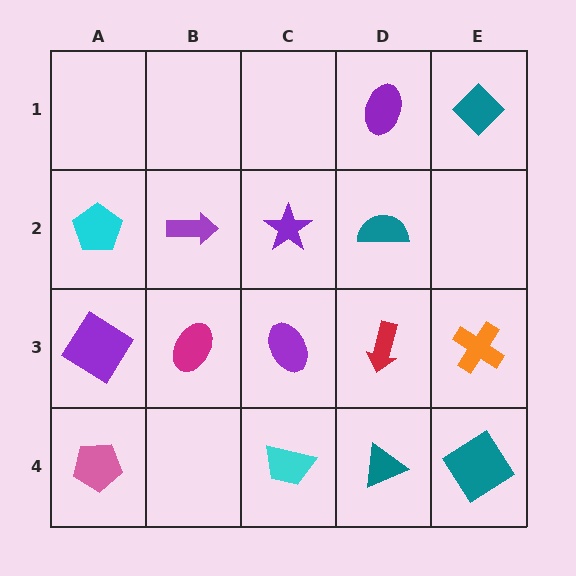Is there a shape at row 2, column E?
No, that cell is empty.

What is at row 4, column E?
A teal diamond.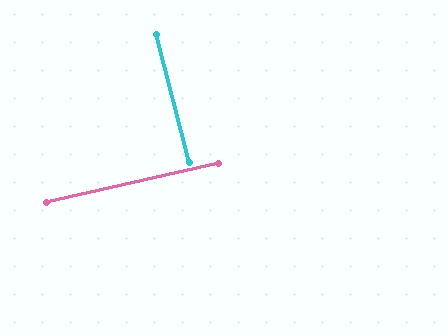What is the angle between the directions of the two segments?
Approximately 88 degrees.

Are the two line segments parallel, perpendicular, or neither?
Perpendicular — they meet at approximately 88°.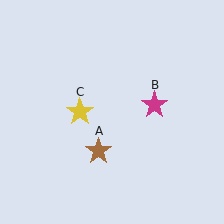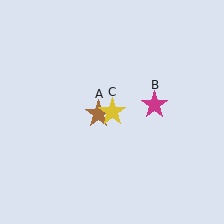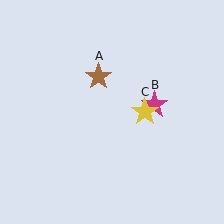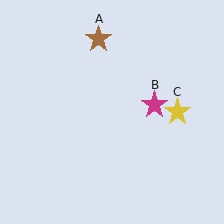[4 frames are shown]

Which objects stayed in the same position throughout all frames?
Magenta star (object B) remained stationary.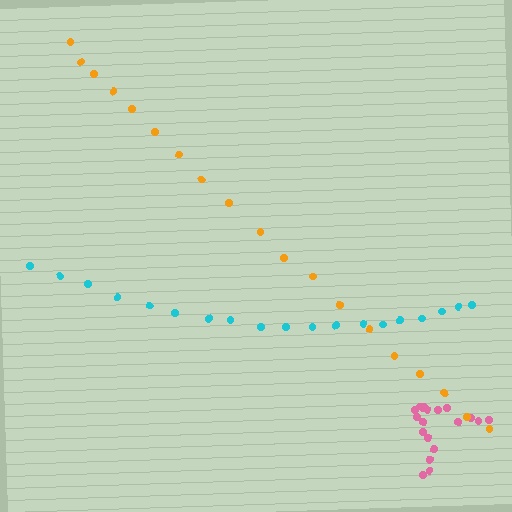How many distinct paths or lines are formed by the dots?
There are 3 distinct paths.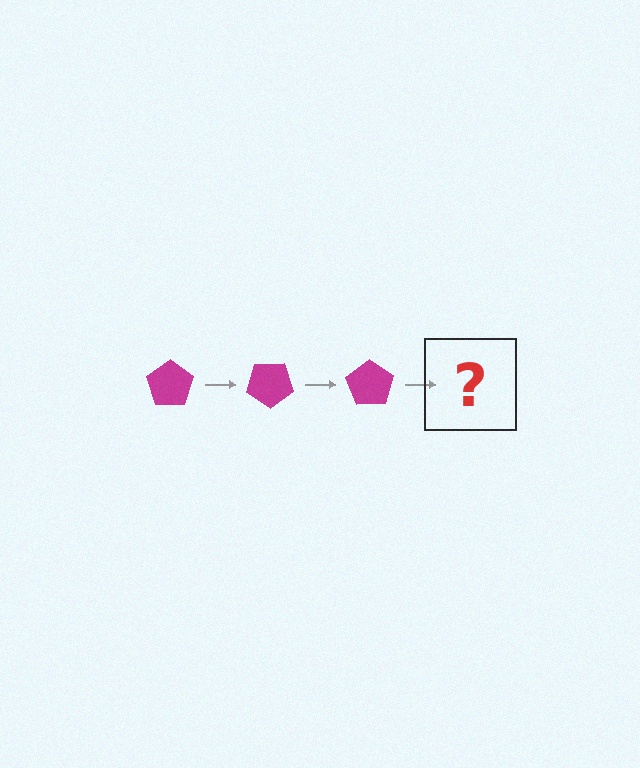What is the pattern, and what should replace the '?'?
The pattern is that the pentagon rotates 35 degrees each step. The '?' should be a magenta pentagon rotated 105 degrees.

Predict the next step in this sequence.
The next step is a magenta pentagon rotated 105 degrees.